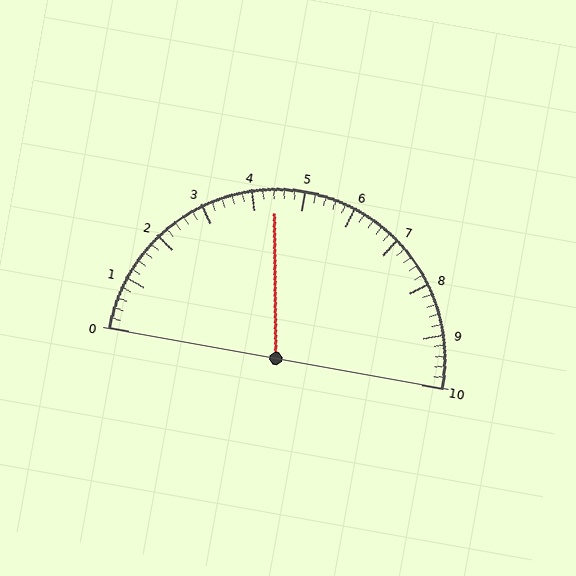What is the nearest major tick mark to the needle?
The nearest major tick mark is 4.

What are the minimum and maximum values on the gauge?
The gauge ranges from 0 to 10.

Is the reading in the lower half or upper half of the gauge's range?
The reading is in the lower half of the range (0 to 10).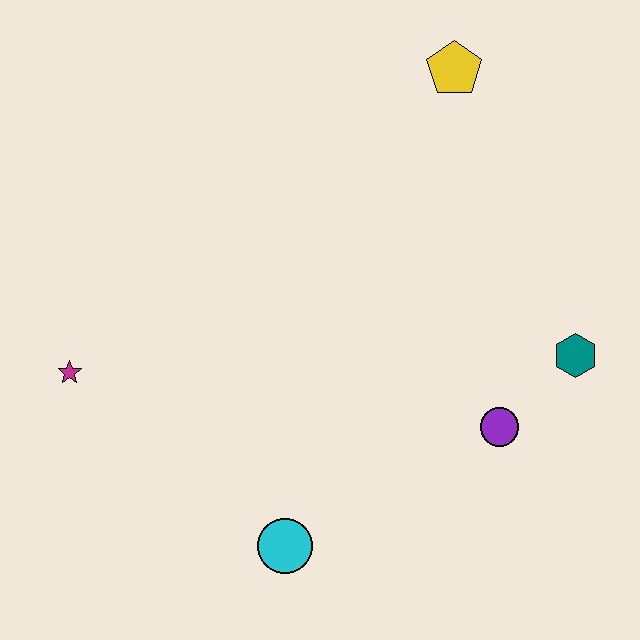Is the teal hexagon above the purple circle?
Yes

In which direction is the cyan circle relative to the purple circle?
The cyan circle is to the left of the purple circle.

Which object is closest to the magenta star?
The cyan circle is closest to the magenta star.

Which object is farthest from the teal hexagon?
The magenta star is farthest from the teal hexagon.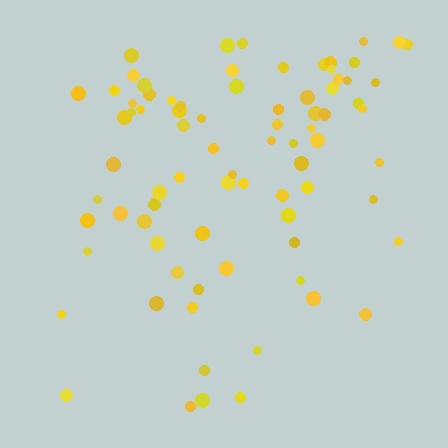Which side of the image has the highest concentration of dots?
The top.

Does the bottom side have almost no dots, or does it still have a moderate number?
Still a moderate number, just noticeably fewer than the top.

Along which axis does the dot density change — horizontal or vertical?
Vertical.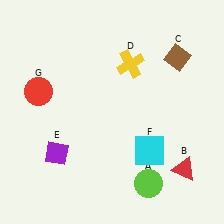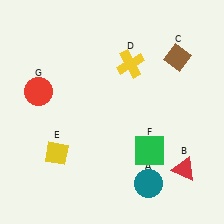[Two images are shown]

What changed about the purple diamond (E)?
In Image 1, E is purple. In Image 2, it changed to yellow.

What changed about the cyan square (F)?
In Image 1, F is cyan. In Image 2, it changed to green.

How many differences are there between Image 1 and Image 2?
There are 3 differences between the two images.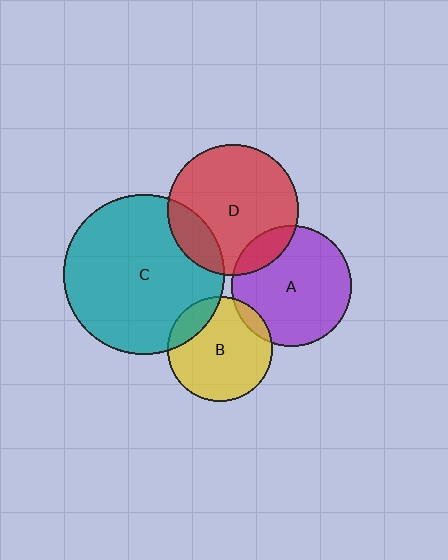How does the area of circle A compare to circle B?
Approximately 1.3 times.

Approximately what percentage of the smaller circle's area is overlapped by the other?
Approximately 10%.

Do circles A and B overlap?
Yes.